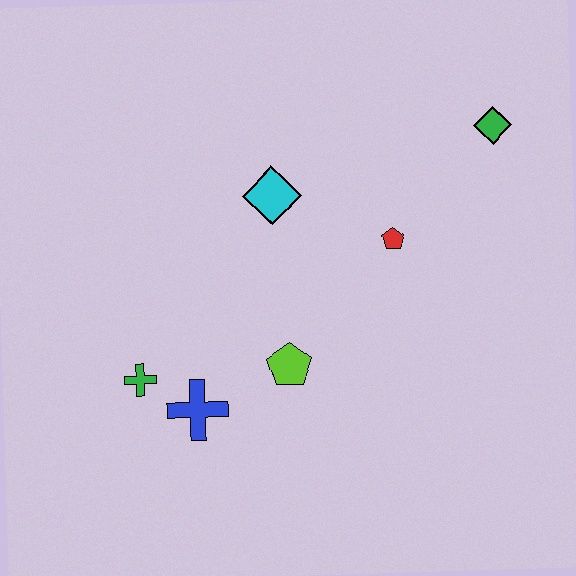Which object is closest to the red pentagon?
The cyan diamond is closest to the red pentagon.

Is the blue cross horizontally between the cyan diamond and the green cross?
Yes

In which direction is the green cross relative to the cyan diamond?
The green cross is below the cyan diamond.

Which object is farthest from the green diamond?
The green cross is farthest from the green diamond.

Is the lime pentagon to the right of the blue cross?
Yes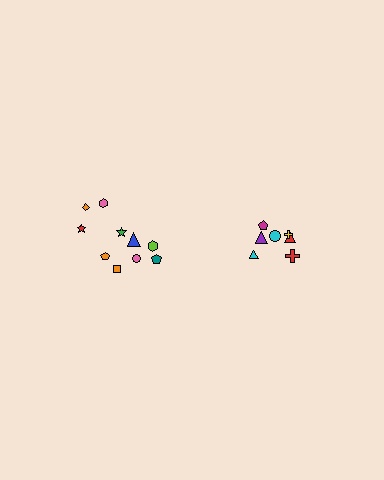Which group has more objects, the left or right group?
The left group.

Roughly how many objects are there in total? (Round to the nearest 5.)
Roughly 15 objects in total.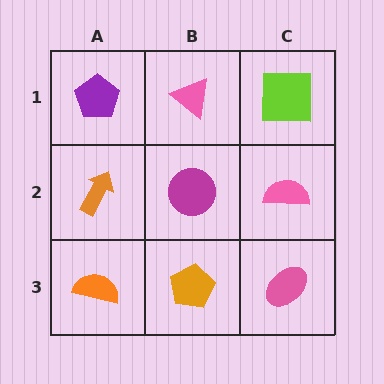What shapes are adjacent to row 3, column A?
An orange arrow (row 2, column A), an orange pentagon (row 3, column B).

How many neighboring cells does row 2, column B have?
4.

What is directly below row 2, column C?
A pink ellipse.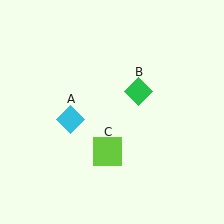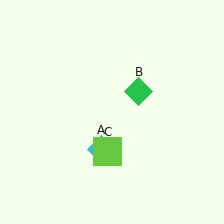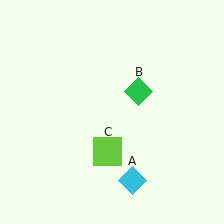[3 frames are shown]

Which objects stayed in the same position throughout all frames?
Green diamond (object B) and lime square (object C) remained stationary.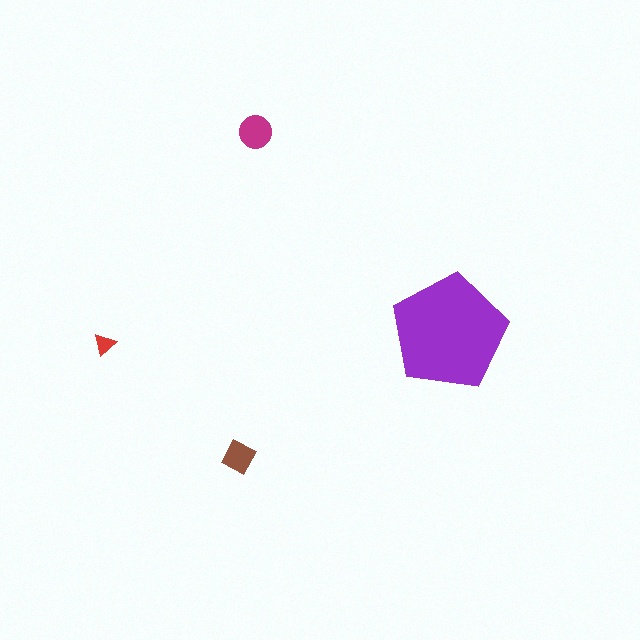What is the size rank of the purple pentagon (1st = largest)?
1st.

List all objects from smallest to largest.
The red triangle, the brown diamond, the magenta circle, the purple pentagon.